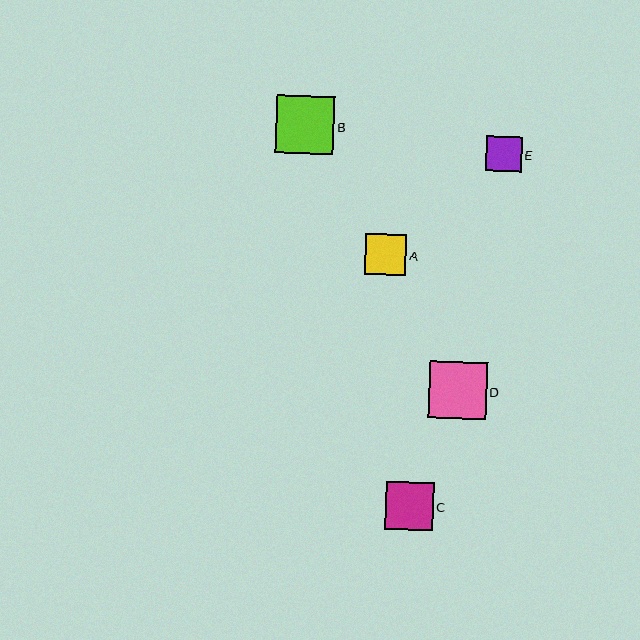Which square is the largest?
Square B is the largest with a size of approximately 59 pixels.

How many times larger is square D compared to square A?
Square D is approximately 1.4 times the size of square A.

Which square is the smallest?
Square E is the smallest with a size of approximately 36 pixels.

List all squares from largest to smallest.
From largest to smallest: B, D, C, A, E.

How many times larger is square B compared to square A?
Square B is approximately 1.4 times the size of square A.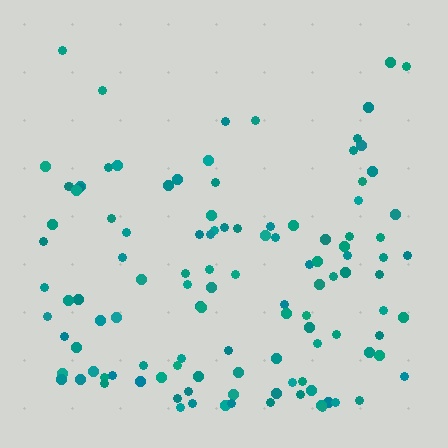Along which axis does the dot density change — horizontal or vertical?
Vertical.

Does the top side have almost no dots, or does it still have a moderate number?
Still a moderate number, just noticeably fewer than the bottom.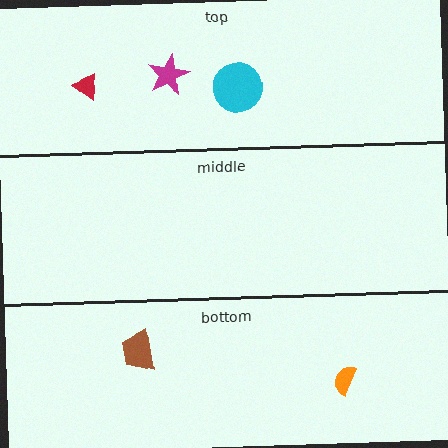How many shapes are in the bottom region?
2.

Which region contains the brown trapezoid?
The bottom region.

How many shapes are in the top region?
3.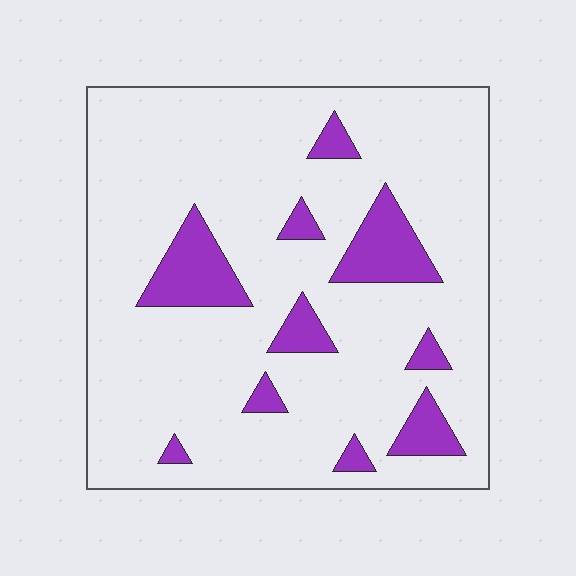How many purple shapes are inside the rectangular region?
10.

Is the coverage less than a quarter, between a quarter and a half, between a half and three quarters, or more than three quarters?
Less than a quarter.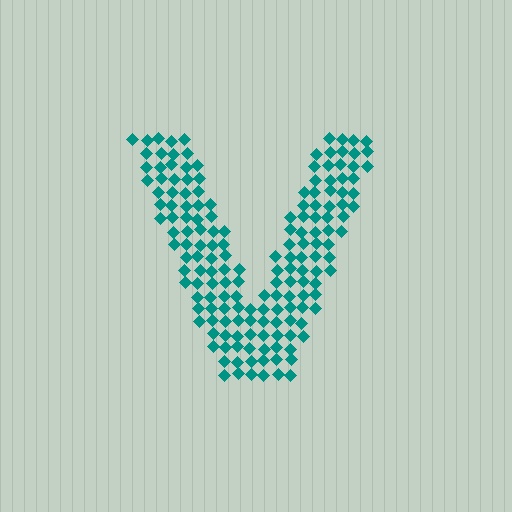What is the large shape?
The large shape is the letter V.